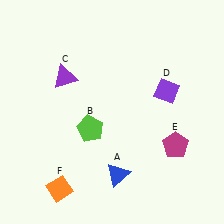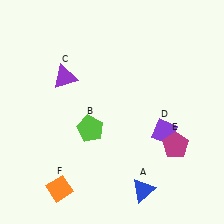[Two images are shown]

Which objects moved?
The objects that moved are: the blue triangle (A), the purple diamond (D).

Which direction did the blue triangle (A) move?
The blue triangle (A) moved right.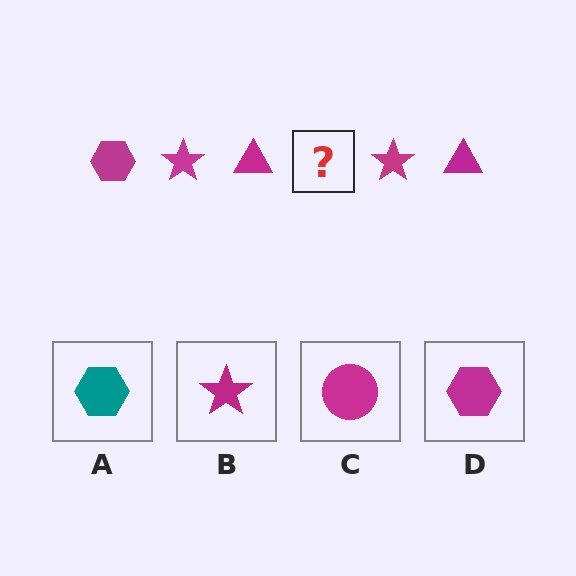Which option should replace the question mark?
Option D.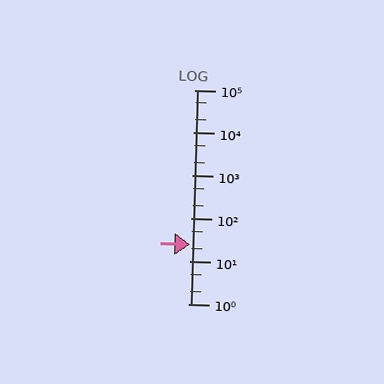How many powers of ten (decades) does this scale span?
The scale spans 5 decades, from 1 to 100000.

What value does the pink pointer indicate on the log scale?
The pointer indicates approximately 25.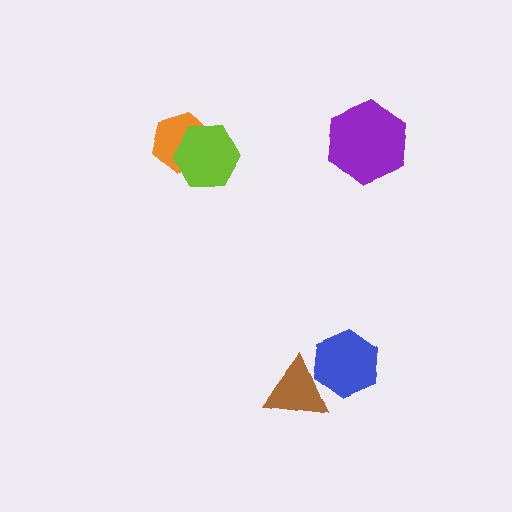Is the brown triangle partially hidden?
No, no other shape covers it.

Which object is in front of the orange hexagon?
The lime hexagon is in front of the orange hexagon.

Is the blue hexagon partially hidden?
Yes, it is partially covered by another shape.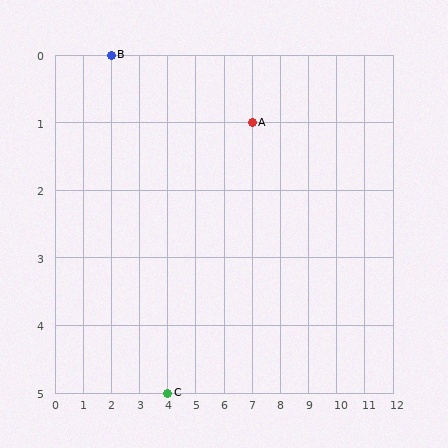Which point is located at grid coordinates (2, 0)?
Point B is at (2, 0).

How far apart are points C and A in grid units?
Points C and A are 3 columns and 4 rows apart (about 5.0 grid units diagonally).